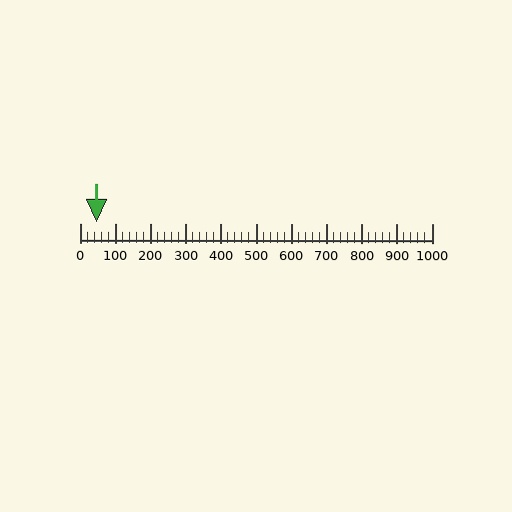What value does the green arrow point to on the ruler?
The green arrow points to approximately 48.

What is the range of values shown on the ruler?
The ruler shows values from 0 to 1000.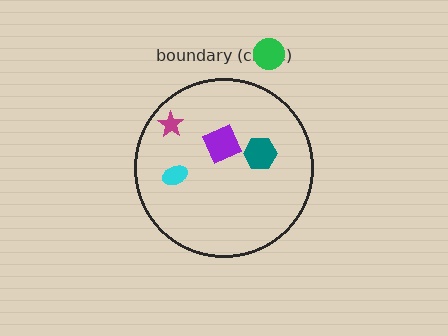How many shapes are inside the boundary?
4 inside, 1 outside.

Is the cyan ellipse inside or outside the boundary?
Inside.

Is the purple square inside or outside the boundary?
Inside.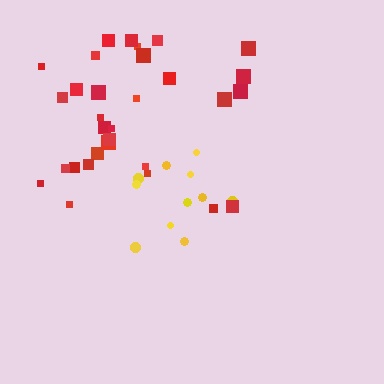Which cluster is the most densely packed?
Yellow.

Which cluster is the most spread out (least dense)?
Red.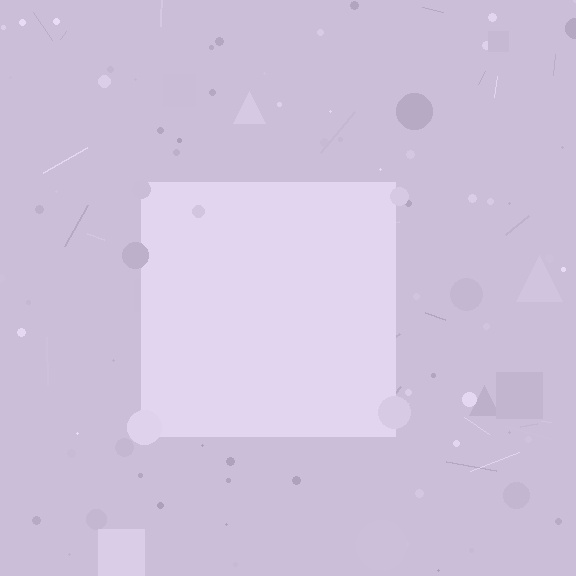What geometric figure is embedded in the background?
A square is embedded in the background.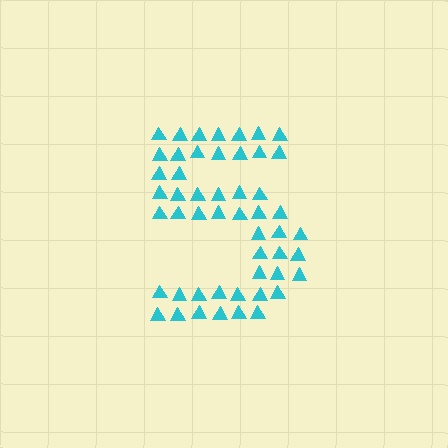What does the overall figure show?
The overall figure shows the digit 5.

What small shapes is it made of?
It is made of small triangles.